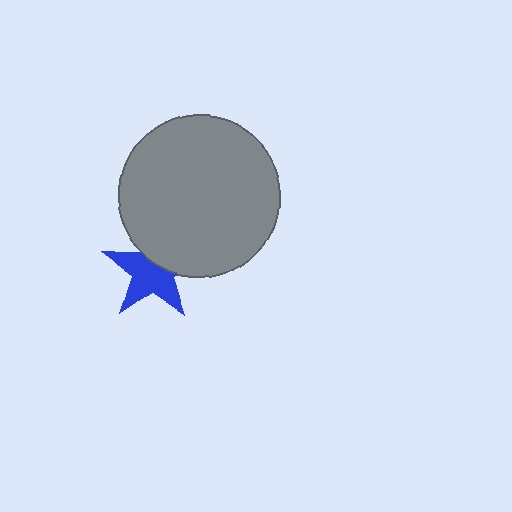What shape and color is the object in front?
The object in front is a gray circle.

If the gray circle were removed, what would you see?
You would see the complete blue star.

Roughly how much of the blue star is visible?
About half of it is visible (roughly 63%).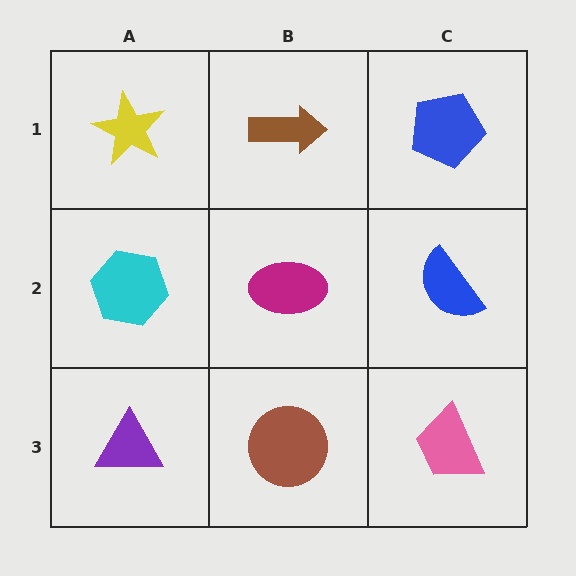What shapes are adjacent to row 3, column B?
A magenta ellipse (row 2, column B), a purple triangle (row 3, column A), a pink trapezoid (row 3, column C).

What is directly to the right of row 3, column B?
A pink trapezoid.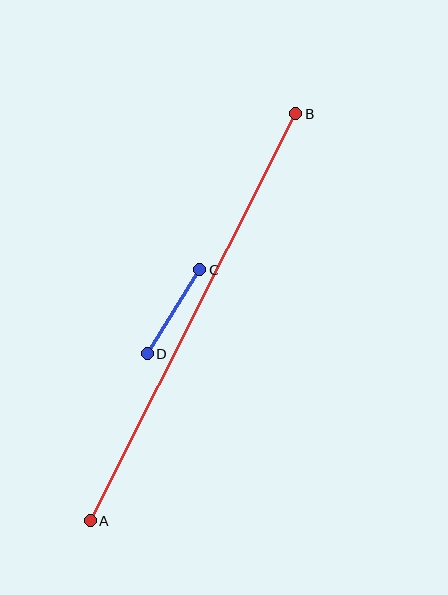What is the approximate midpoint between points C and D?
The midpoint is at approximately (173, 312) pixels.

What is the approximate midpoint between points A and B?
The midpoint is at approximately (193, 317) pixels.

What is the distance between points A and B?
The distance is approximately 456 pixels.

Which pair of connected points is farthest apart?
Points A and B are farthest apart.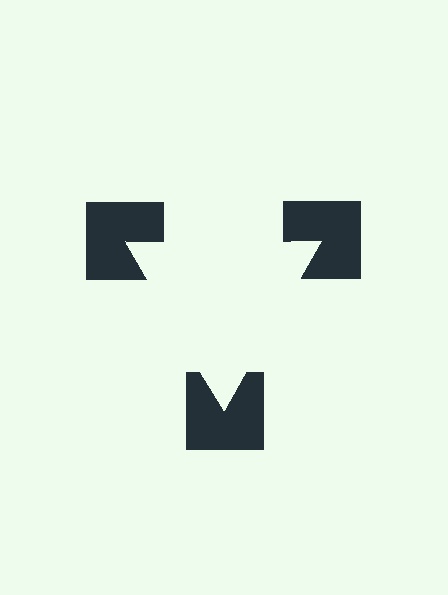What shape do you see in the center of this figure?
An illusory triangle — its edges are inferred from the aligned wedge cuts in the notched squares, not physically drawn.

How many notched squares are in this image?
There are 3 — one at each vertex of the illusory triangle.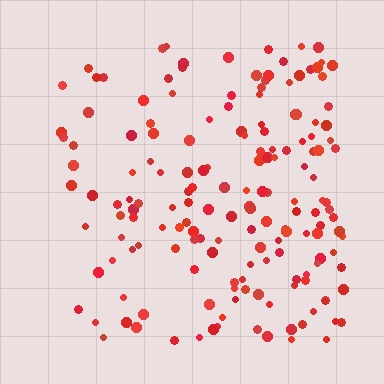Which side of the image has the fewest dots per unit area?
The left.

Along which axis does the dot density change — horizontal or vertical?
Horizontal.